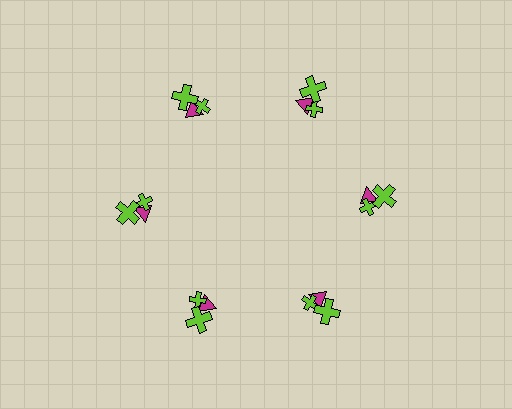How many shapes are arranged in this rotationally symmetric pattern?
There are 18 shapes, arranged in 6 groups of 3.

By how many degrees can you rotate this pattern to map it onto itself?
The pattern maps onto itself every 60 degrees of rotation.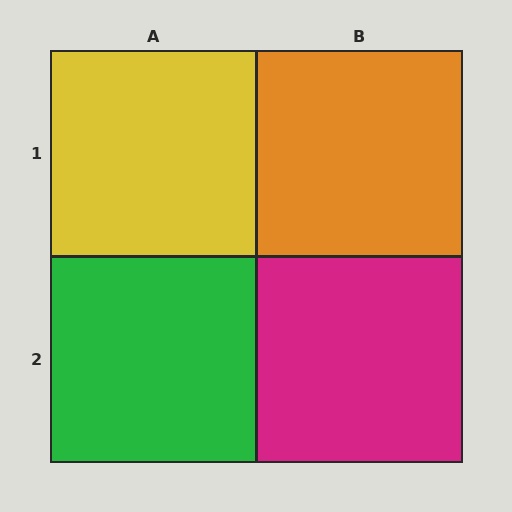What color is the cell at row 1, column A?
Yellow.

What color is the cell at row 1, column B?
Orange.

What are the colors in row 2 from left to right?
Green, magenta.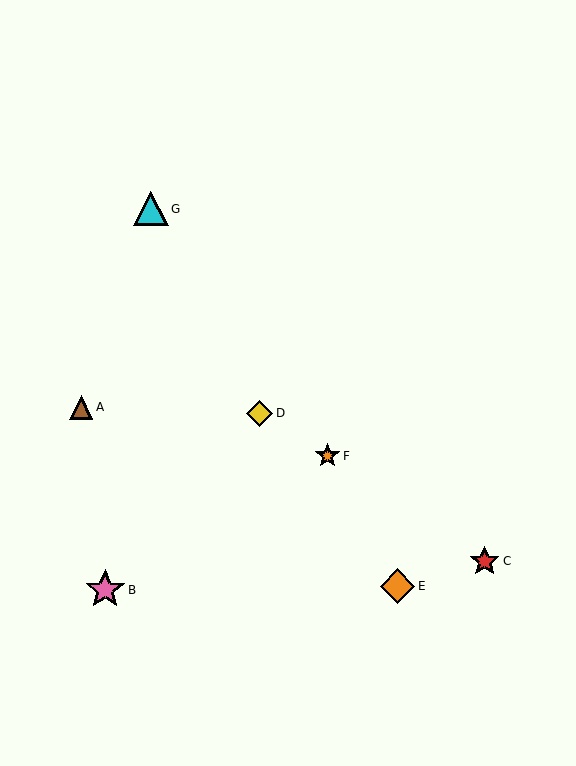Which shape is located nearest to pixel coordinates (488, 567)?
The red star (labeled C) at (485, 561) is nearest to that location.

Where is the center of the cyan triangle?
The center of the cyan triangle is at (151, 209).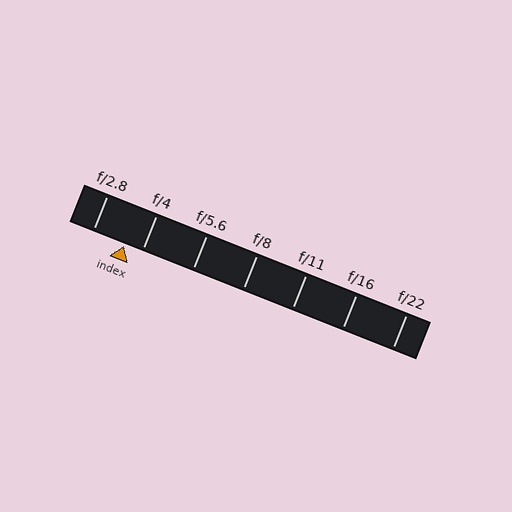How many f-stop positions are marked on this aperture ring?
There are 7 f-stop positions marked.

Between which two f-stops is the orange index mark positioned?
The index mark is between f/2.8 and f/4.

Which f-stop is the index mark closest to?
The index mark is closest to f/4.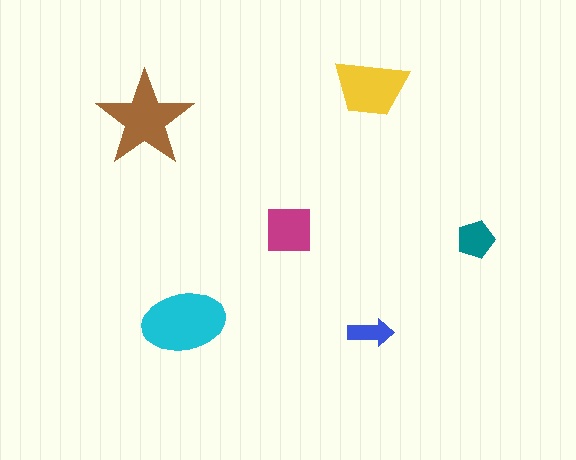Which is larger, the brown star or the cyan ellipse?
The cyan ellipse.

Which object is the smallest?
The blue arrow.